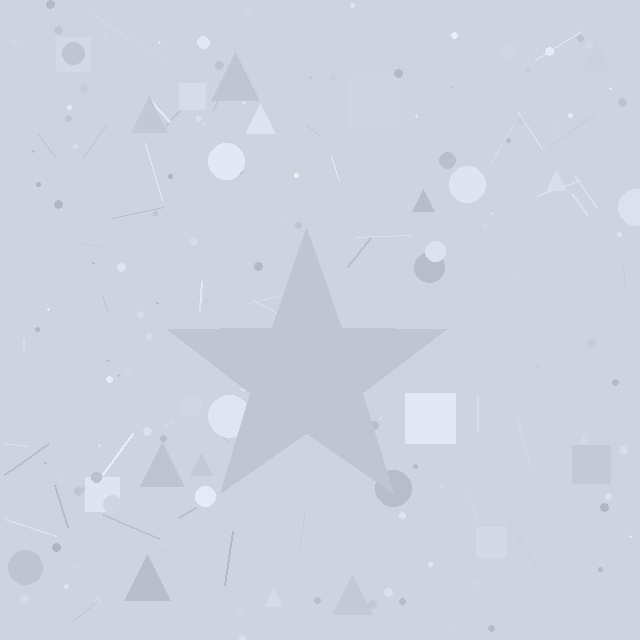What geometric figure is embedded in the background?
A star is embedded in the background.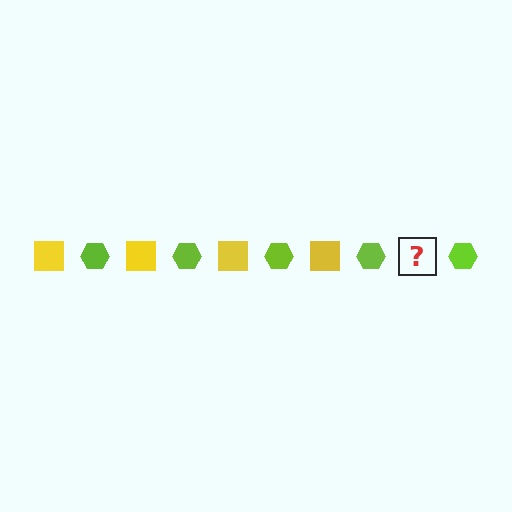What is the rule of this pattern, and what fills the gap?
The rule is that the pattern alternates between yellow square and lime hexagon. The gap should be filled with a yellow square.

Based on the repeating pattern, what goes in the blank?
The blank should be a yellow square.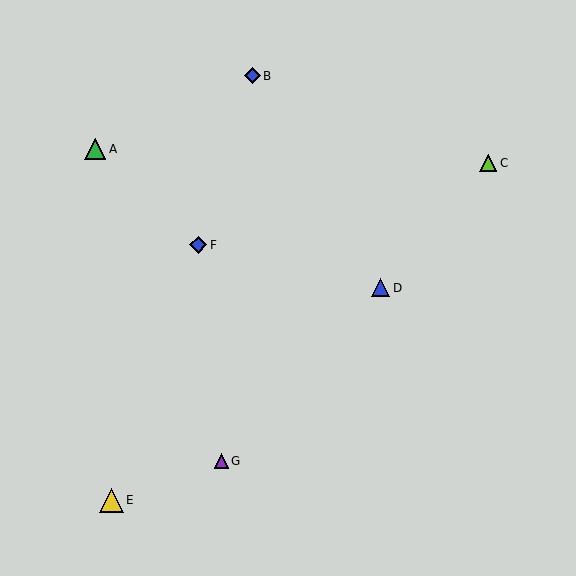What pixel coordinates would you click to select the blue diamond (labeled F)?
Click at (198, 245) to select the blue diamond F.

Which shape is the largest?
The yellow triangle (labeled E) is the largest.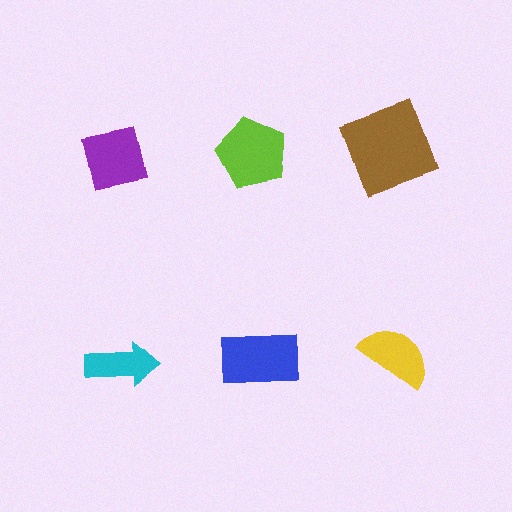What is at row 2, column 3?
A yellow semicircle.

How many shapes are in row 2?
3 shapes.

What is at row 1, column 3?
A brown square.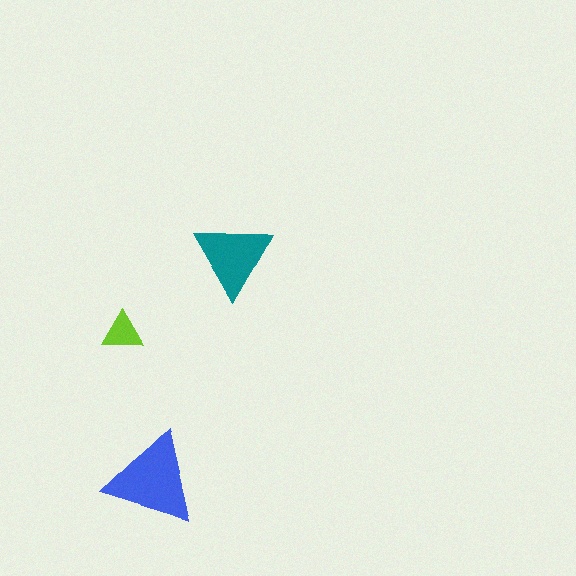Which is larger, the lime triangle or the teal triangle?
The teal one.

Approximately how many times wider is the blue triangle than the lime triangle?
About 2 times wider.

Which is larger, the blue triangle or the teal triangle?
The blue one.